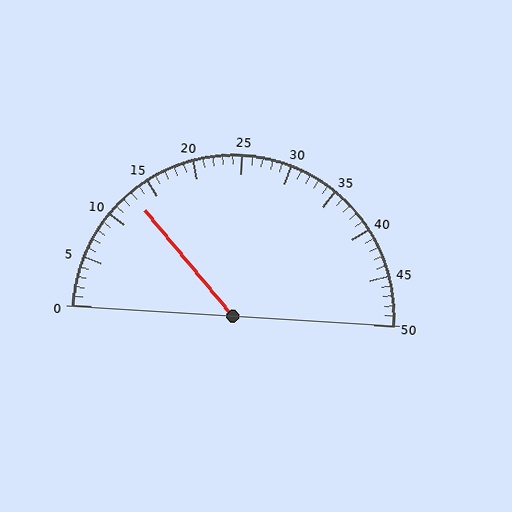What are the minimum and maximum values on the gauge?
The gauge ranges from 0 to 50.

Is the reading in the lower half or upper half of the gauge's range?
The reading is in the lower half of the range (0 to 50).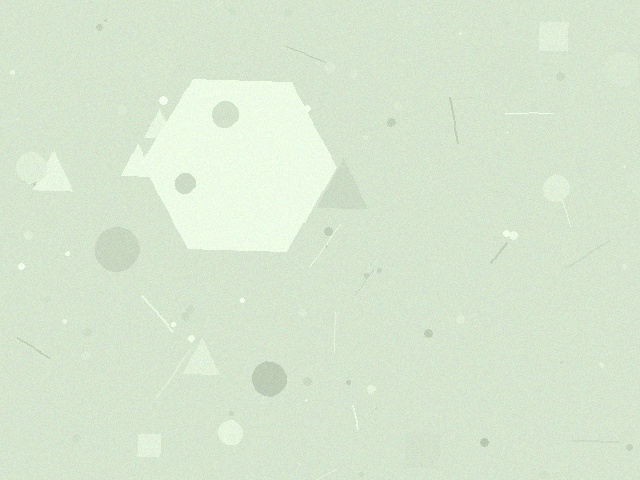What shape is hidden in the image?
A hexagon is hidden in the image.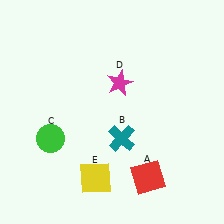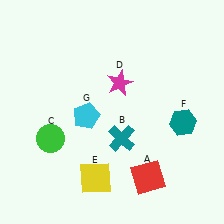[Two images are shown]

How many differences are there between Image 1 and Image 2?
There are 2 differences between the two images.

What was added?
A teal hexagon (F), a cyan pentagon (G) were added in Image 2.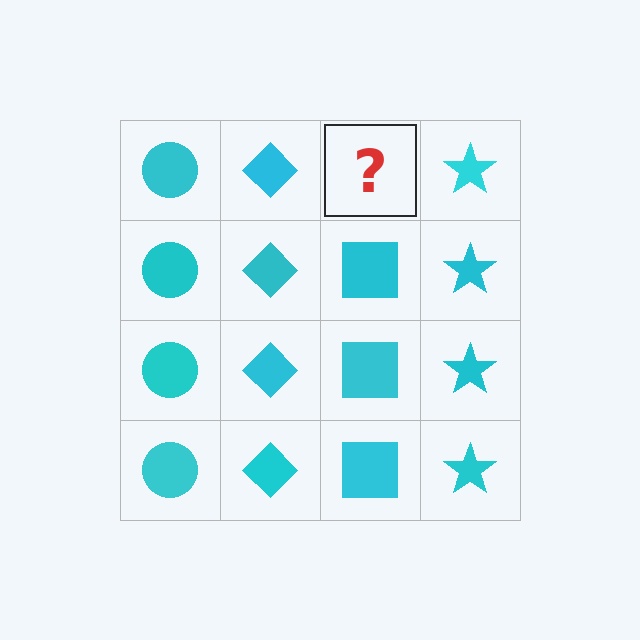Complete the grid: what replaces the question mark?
The question mark should be replaced with a cyan square.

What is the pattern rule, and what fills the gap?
The rule is that each column has a consistent shape. The gap should be filled with a cyan square.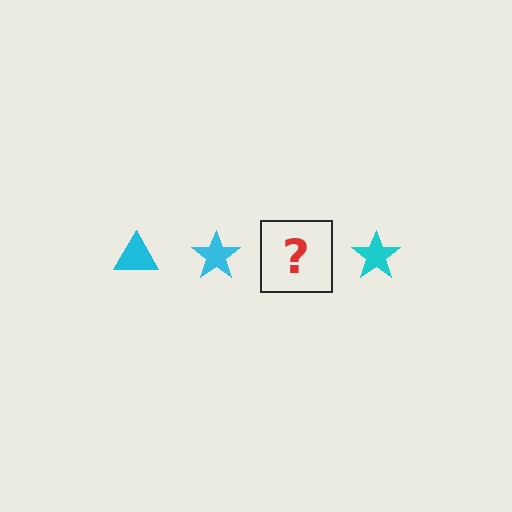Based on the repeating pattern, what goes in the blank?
The blank should be a cyan triangle.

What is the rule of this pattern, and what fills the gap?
The rule is that the pattern cycles through triangle, star shapes in cyan. The gap should be filled with a cyan triangle.